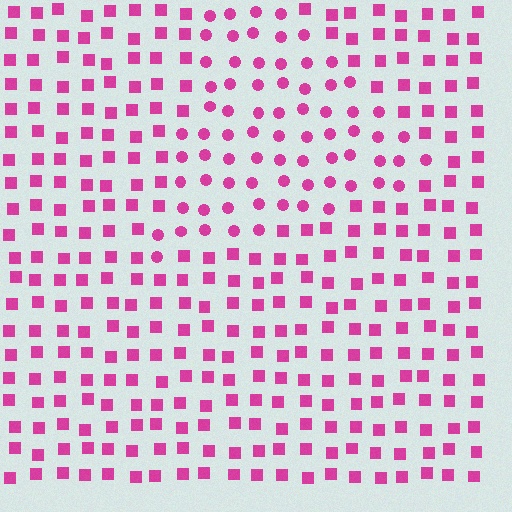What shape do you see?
I see a triangle.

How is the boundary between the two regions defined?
The boundary is defined by a change in element shape: circles inside vs. squares outside. All elements share the same color and spacing.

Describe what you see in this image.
The image is filled with small magenta elements arranged in a uniform grid. A triangle-shaped region contains circles, while the surrounding area contains squares. The boundary is defined purely by the change in element shape.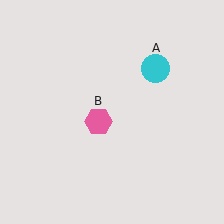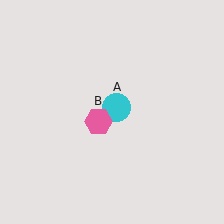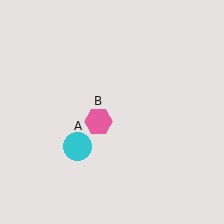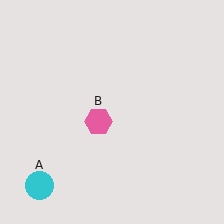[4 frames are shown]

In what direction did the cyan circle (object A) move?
The cyan circle (object A) moved down and to the left.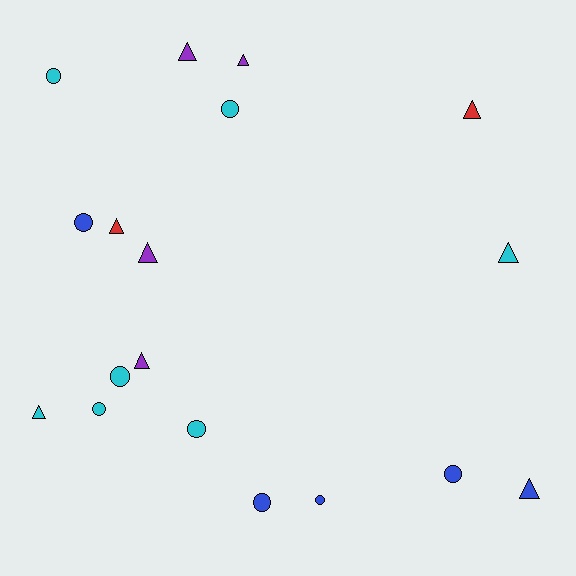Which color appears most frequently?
Cyan, with 7 objects.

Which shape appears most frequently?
Circle, with 9 objects.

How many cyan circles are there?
There are 5 cyan circles.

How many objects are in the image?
There are 18 objects.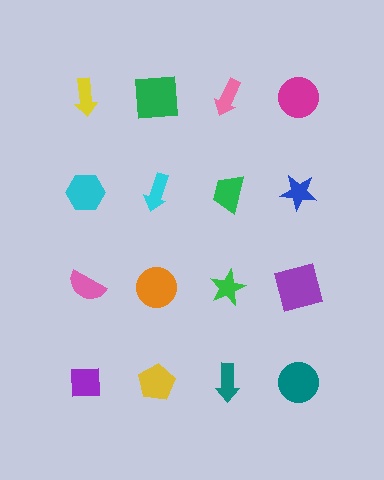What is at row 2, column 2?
A cyan arrow.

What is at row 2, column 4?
A blue star.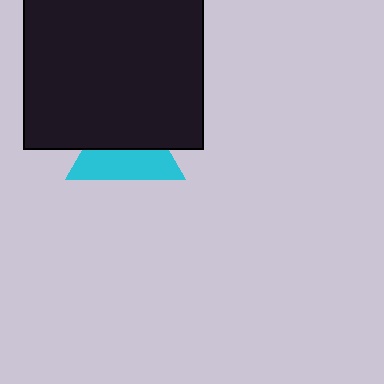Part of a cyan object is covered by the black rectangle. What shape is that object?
It is a triangle.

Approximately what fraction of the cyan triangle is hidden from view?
Roughly 51% of the cyan triangle is hidden behind the black rectangle.